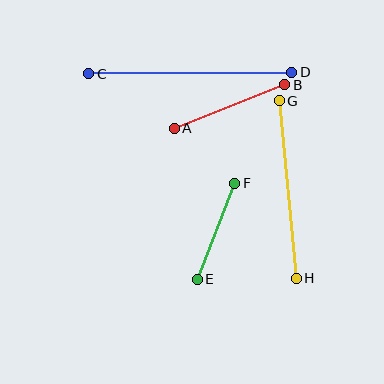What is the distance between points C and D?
The distance is approximately 203 pixels.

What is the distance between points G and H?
The distance is approximately 178 pixels.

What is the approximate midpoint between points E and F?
The midpoint is at approximately (216, 231) pixels.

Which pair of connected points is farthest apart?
Points C and D are farthest apart.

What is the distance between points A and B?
The distance is approximately 119 pixels.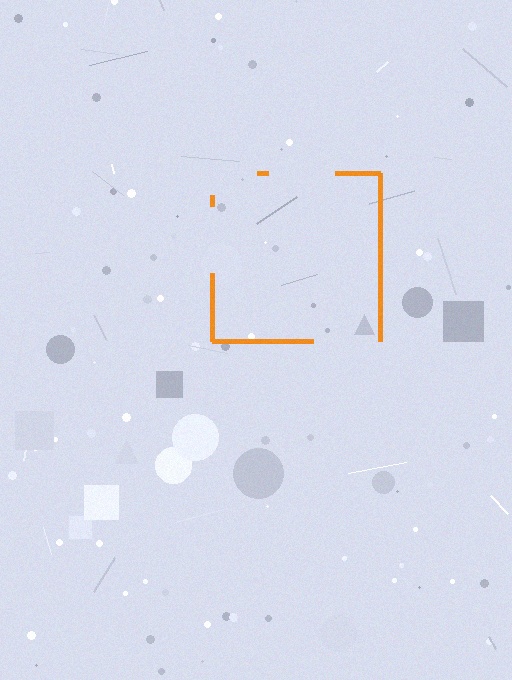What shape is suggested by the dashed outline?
The dashed outline suggests a square.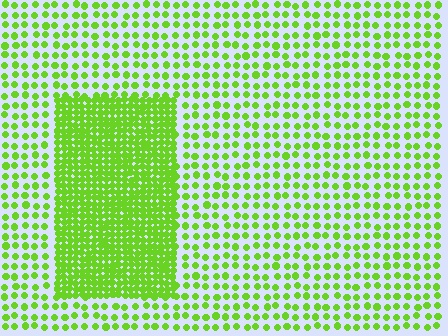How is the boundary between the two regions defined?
The boundary is defined by a change in element density (approximately 2.7x ratio). All elements are the same color, size, and shape.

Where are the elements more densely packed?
The elements are more densely packed inside the rectangle boundary.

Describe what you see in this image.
The image contains small lime elements arranged at two different densities. A rectangle-shaped region is visible where the elements are more densely packed than the surrounding area.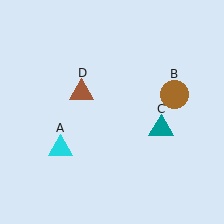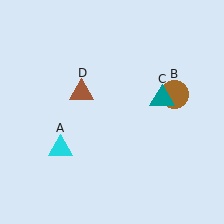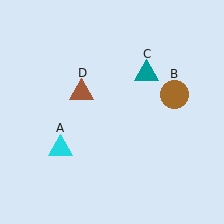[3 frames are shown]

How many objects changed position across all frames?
1 object changed position: teal triangle (object C).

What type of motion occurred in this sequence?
The teal triangle (object C) rotated counterclockwise around the center of the scene.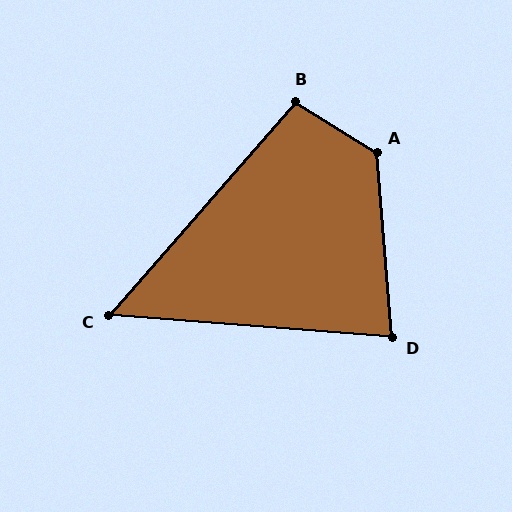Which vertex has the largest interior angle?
A, at approximately 127 degrees.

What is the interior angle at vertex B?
Approximately 99 degrees (obtuse).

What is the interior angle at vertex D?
Approximately 81 degrees (acute).